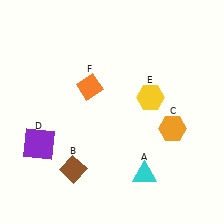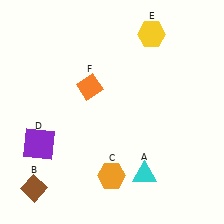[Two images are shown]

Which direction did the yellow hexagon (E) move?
The yellow hexagon (E) moved up.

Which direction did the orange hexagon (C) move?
The orange hexagon (C) moved left.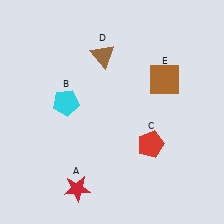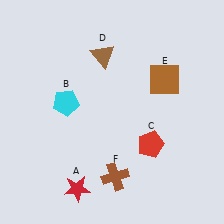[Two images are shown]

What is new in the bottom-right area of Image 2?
A brown cross (F) was added in the bottom-right area of Image 2.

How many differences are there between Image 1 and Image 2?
There is 1 difference between the two images.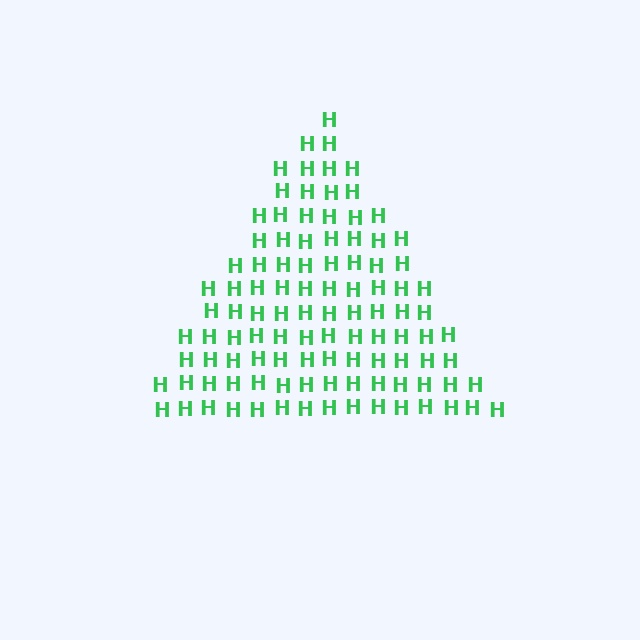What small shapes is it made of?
It is made of small letter H's.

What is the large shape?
The large shape is a triangle.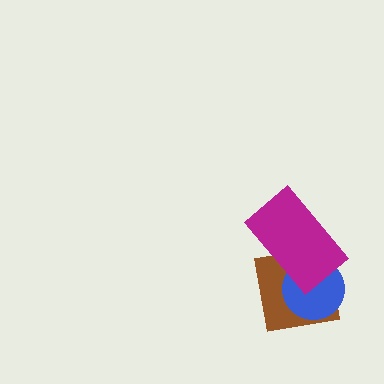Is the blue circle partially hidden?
Yes, it is partially covered by another shape.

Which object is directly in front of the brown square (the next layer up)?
The blue circle is directly in front of the brown square.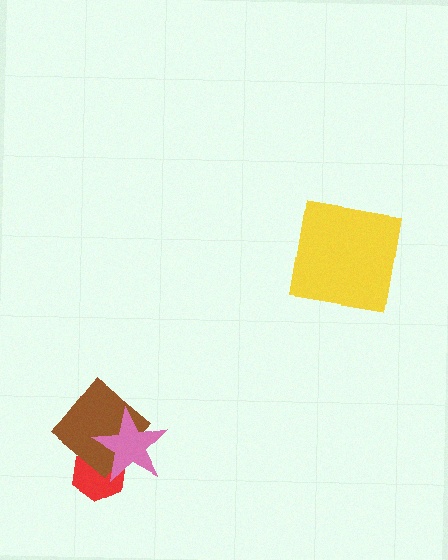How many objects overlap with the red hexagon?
2 objects overlap with the red hexagon.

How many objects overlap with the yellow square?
0 objects overlap with the yellow square.